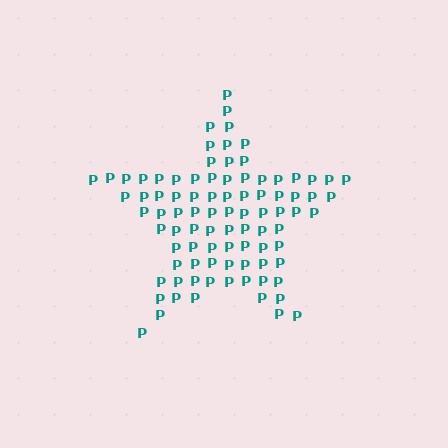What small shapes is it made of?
It is made of small letter P's.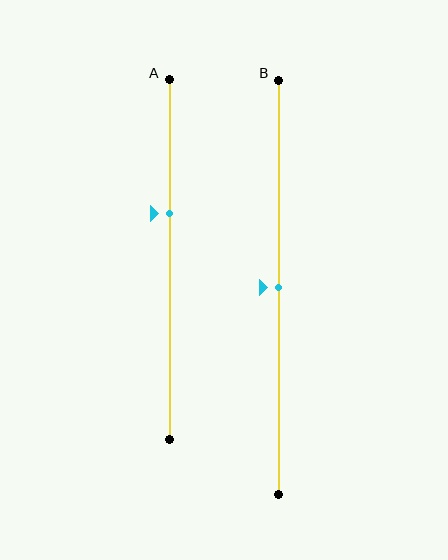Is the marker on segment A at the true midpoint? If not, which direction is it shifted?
No, the marker on segment A is shifted upward by about 13% of the segment length.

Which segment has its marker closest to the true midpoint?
Segment B has its marker closest to the true midpoint.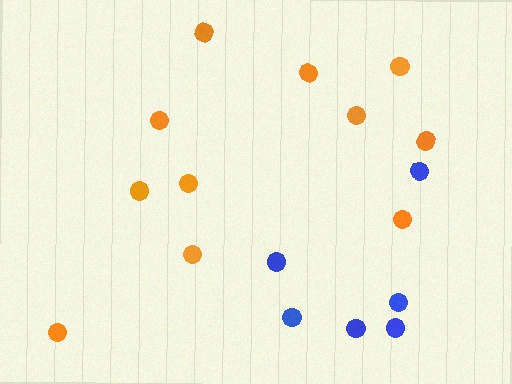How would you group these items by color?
There are 2 groups: one group of orange circles (11) and one group of blue circles (6).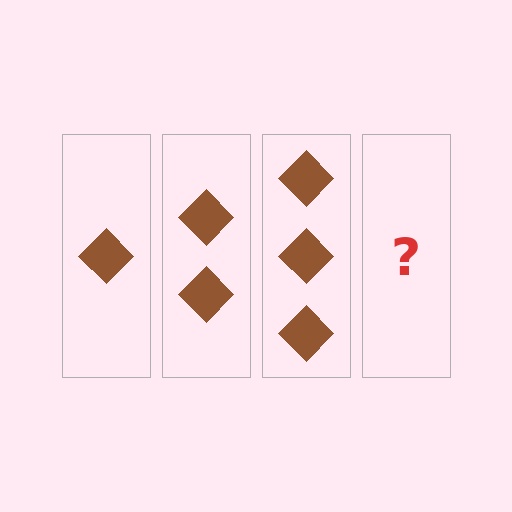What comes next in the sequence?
The next element should be 4 diamonds.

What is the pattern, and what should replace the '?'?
The pattern is that each step adds one more diamond. The '?' should be 4 diamonds.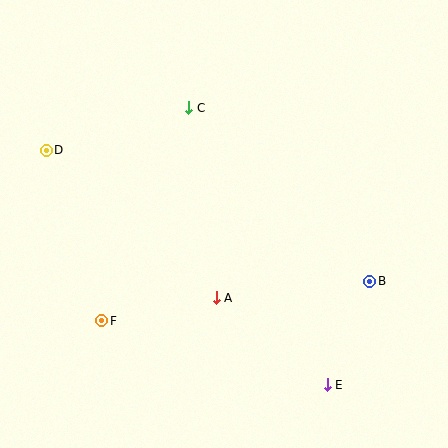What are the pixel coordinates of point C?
Point C is at (189, 108).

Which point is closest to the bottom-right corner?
Point E is closest to the bottom-right corner.